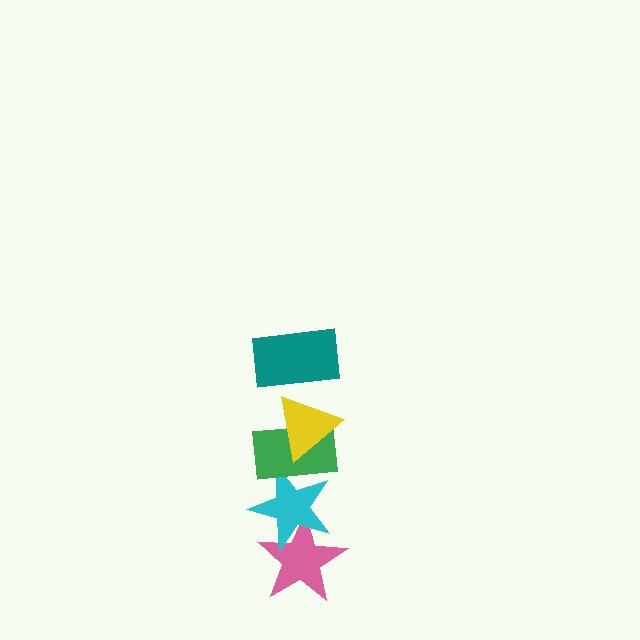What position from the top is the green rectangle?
The green rectangle is 3rd from the top.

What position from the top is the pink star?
The pink star is 5th from the top.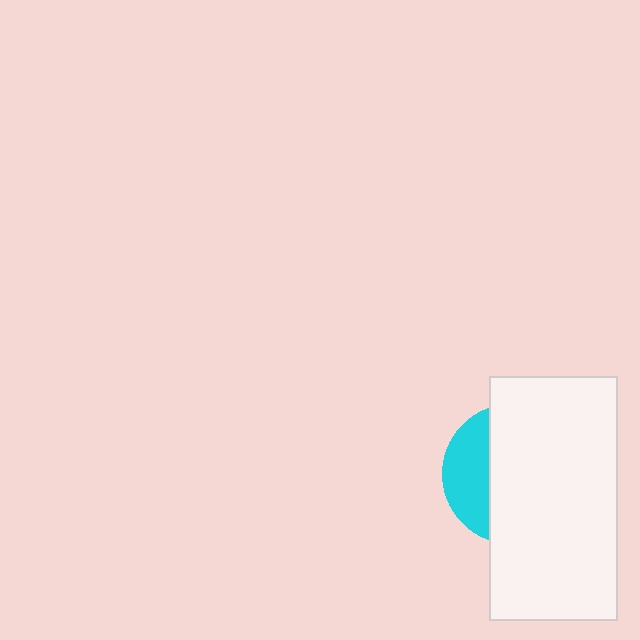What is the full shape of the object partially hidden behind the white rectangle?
The partially hidden object is a cyan circle.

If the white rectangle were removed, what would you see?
You would see the complete cyan circle.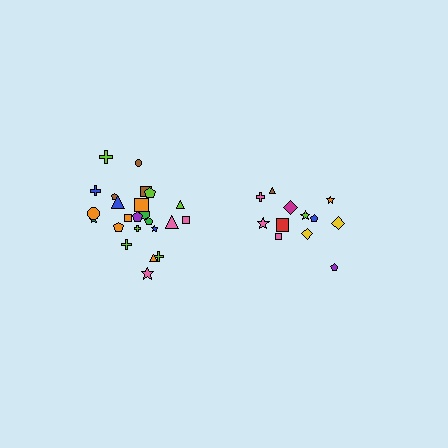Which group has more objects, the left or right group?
The left group.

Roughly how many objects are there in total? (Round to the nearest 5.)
Roughly 35 objects in total.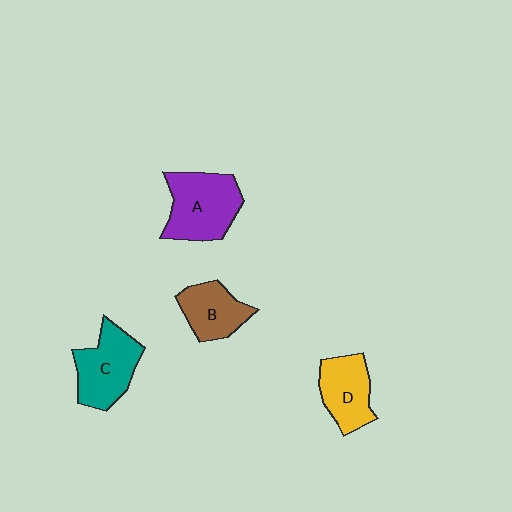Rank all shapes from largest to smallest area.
From largest to smallest: A (purple), C (teal), D (yellow), B (brown).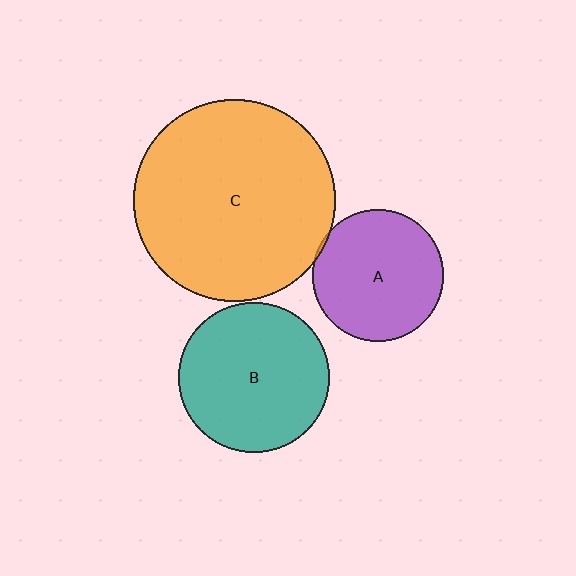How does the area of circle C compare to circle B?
Approximately 1.8 times.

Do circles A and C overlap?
Yes.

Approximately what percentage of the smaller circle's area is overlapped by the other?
Approximately 5%.